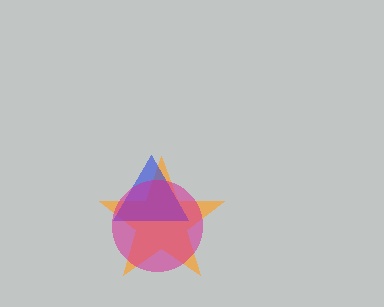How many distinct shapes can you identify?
There are 3 distinct shapes: an orange star, a blue triangle, a magenta circle.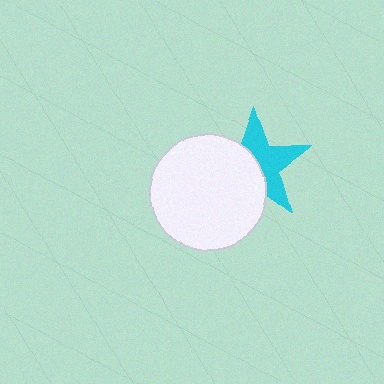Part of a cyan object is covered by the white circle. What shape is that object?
It is a star.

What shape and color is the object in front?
The object in front is a white circle.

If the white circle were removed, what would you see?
You would see the complete cyan star.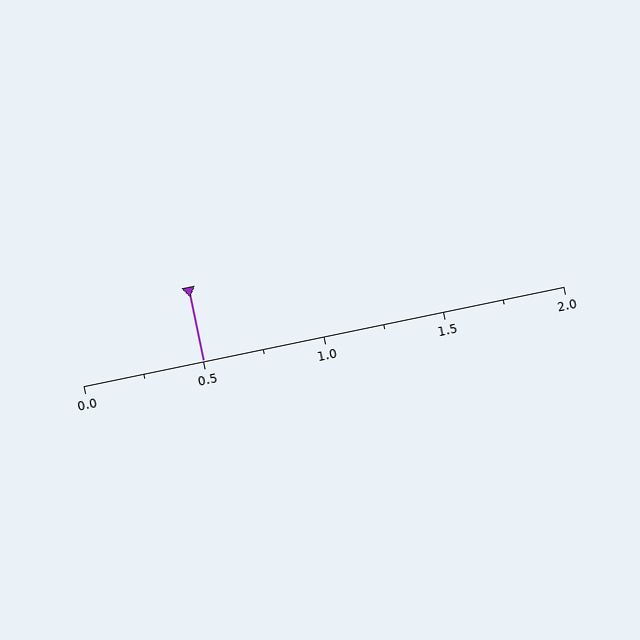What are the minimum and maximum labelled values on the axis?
The axis runs from 0.0 to 2.0.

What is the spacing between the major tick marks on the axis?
The major ticks are spaced 0.5 apart.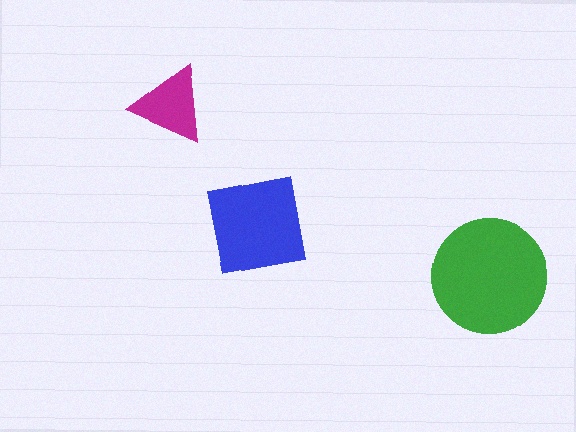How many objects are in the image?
There are 3 objects in the image.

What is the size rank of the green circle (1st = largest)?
1st.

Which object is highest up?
The magenta triangle is topmost.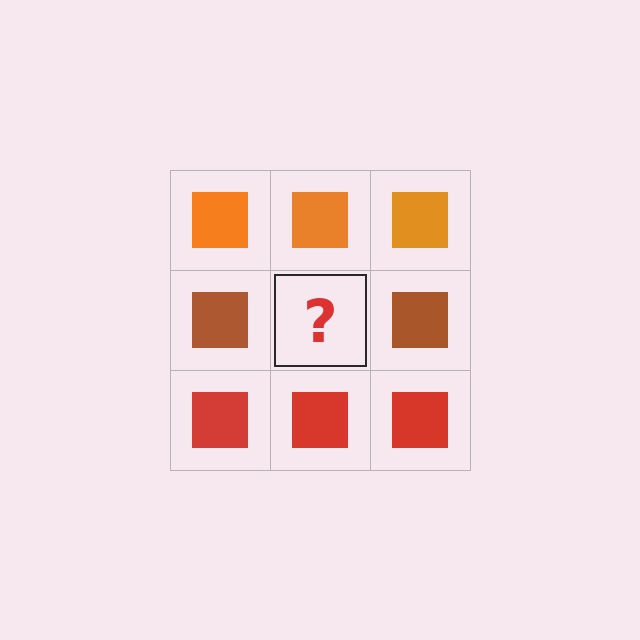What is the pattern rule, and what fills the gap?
The rule is that each row has a consistent color. The gap should be filled with a brown square.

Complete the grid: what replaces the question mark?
The question mark should be replaced with a brown square.